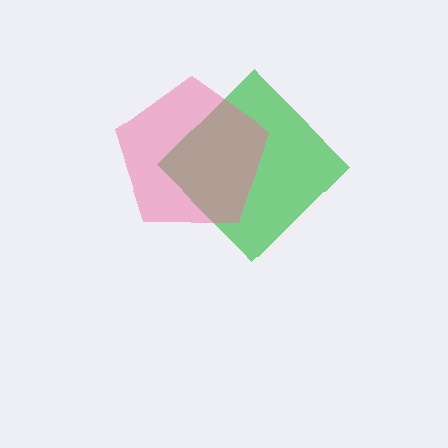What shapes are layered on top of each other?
The layered shapes are: a green diamond, a pink pentagon.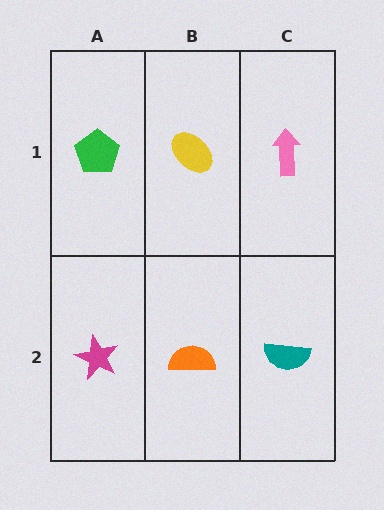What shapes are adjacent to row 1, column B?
An orange semicircle (row 2, column B), a green pentagon (row 1, column A), a pink arrow (row 1, column C).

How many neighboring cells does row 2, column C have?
2.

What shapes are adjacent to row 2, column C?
A pink arrow (row 1, column C), an orange semicircle (row 2, column B).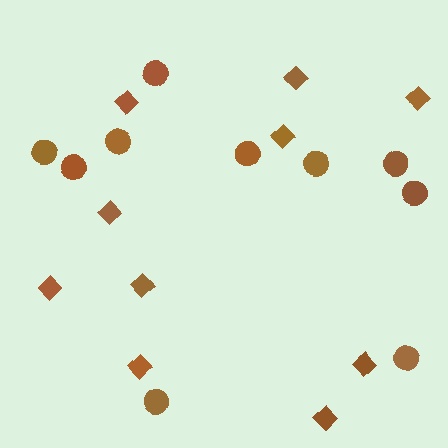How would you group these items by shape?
There are 2 groups: one group of circles (10) and one group of diamonds (10).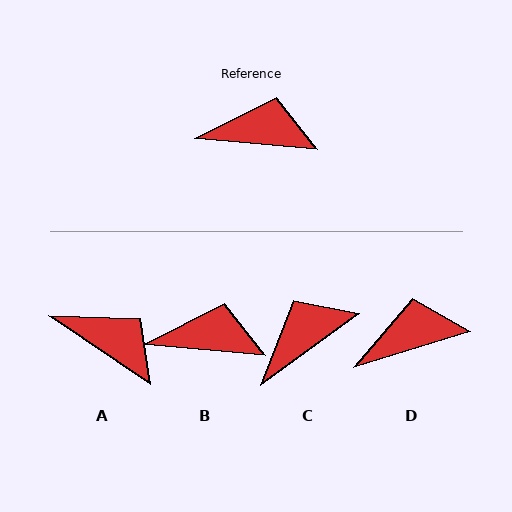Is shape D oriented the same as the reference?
No, it is off by about 22 degrees.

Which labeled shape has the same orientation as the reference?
B.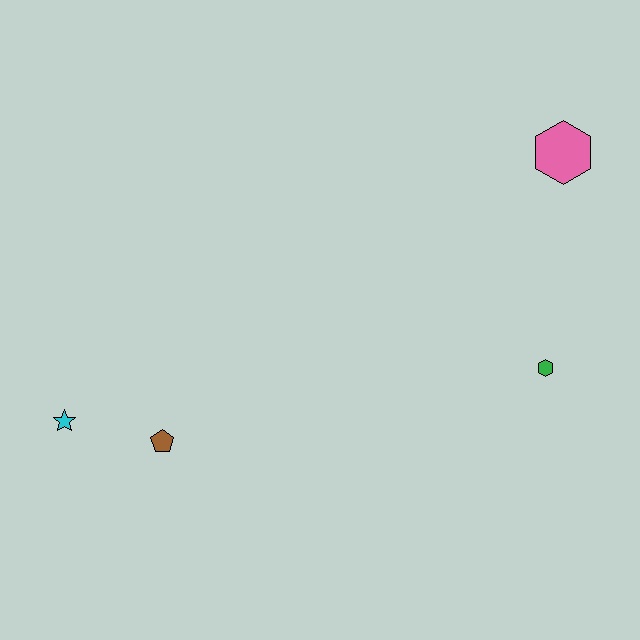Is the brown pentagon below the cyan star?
Yes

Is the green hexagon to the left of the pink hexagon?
Yes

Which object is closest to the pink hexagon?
The green hexagon is closest to the pink hexagon.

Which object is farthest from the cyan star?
The pink hexagon is farthest from the cyan star.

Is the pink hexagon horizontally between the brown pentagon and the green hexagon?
No